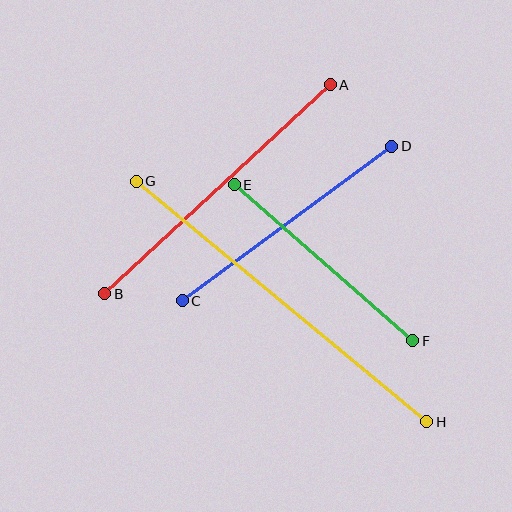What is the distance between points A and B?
The distance is approximately 308 pixels.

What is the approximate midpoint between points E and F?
The midpoint is at approximately (324, 263) pixels.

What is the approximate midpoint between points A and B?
The midpoint is at approximately (218, 189) pixels.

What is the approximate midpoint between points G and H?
The midpoint is at approximately (281, 301) pixels.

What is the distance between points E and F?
The distance is approximately 237 pixels.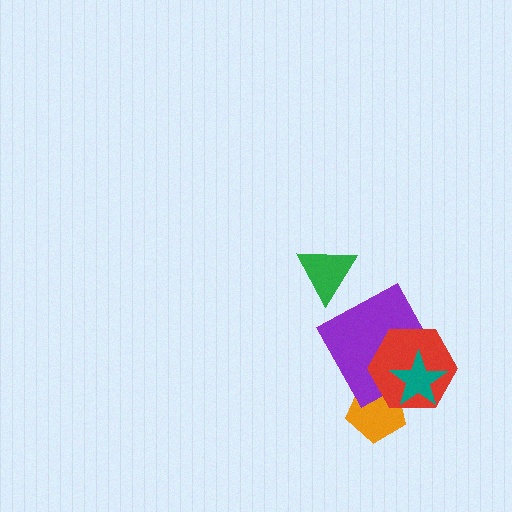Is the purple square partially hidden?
Yes, it is partially covered by another shape.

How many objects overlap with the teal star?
3 objects overlap with the teal star.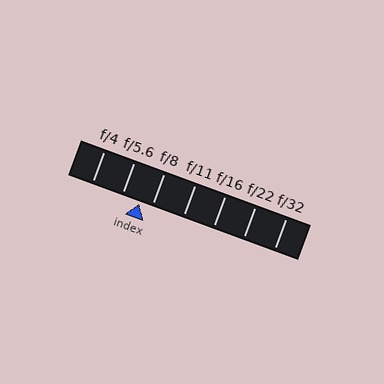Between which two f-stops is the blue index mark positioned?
The index mark is between f/5.6 and f/8.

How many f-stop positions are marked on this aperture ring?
There are 7 f-stop positions marked.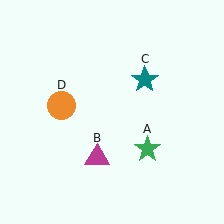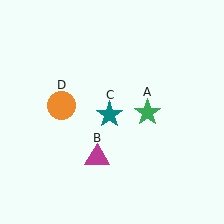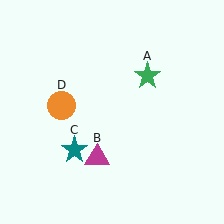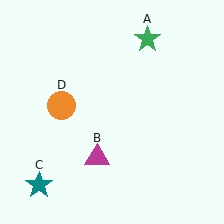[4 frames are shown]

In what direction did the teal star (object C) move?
The teal star (object C) moved down and to the left.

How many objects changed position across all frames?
2 objects changed position: green star (object A), teal star (object C).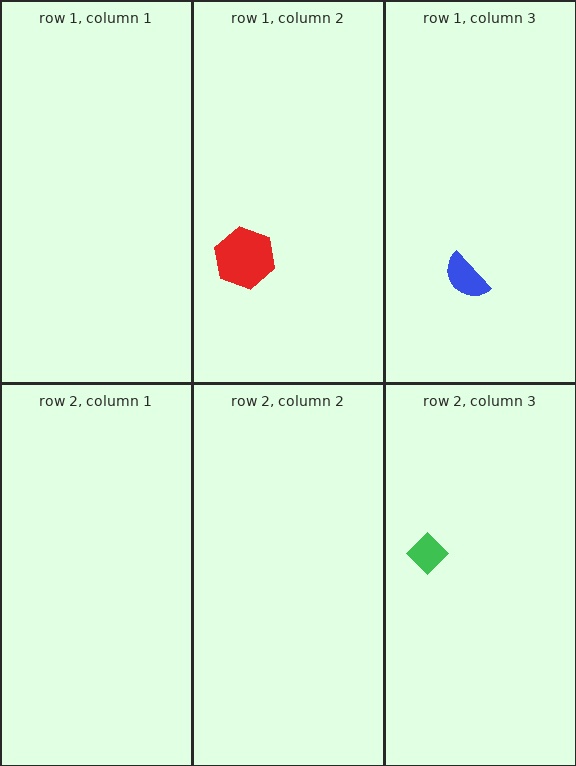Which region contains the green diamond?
The row 2, column 3 region.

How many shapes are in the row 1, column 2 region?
1.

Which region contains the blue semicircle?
The row 1, column 3 region.